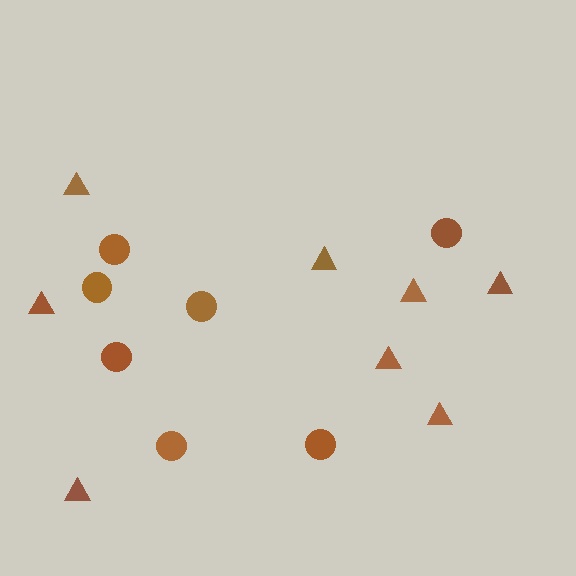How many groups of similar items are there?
There are 2 groups: one group of circles (7) and one group of triangles (8).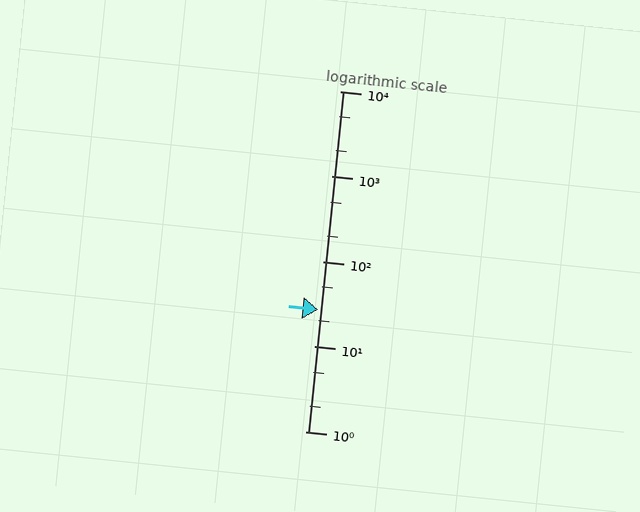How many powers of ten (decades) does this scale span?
The scale spans 4 decades, from 1 to 10000.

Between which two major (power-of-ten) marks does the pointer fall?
The pointer is between 10 and 100.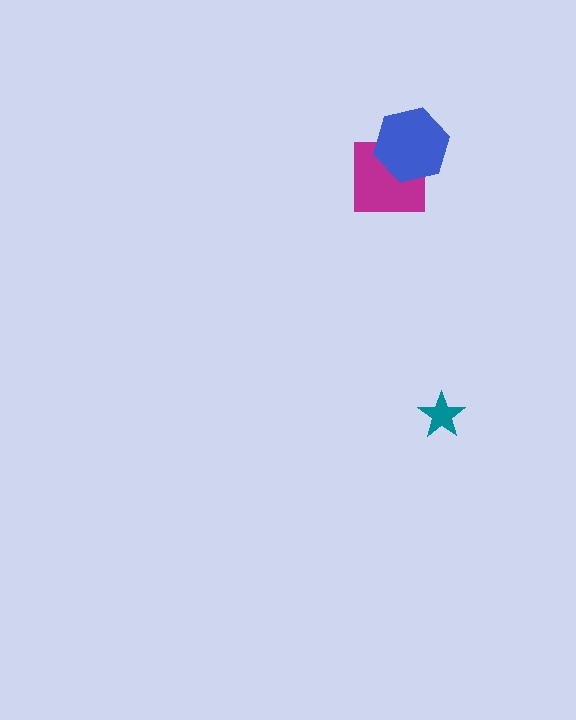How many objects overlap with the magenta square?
1 object overlaps with the magenta square.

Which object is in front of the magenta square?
The blue hexagon is in front of the magenta square.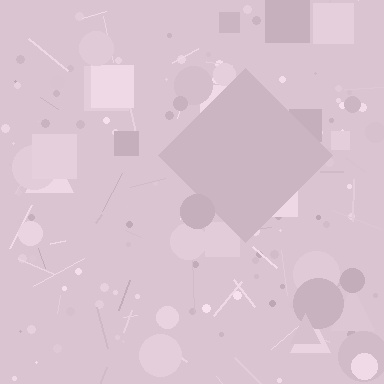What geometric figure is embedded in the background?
A diamond is embedded in the background.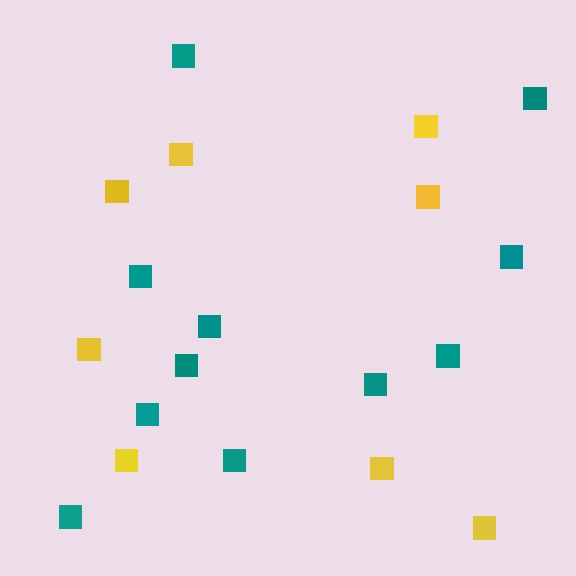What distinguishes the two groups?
There are 2 groups: one group of yellow squares (8) and one group of teal squares (11).